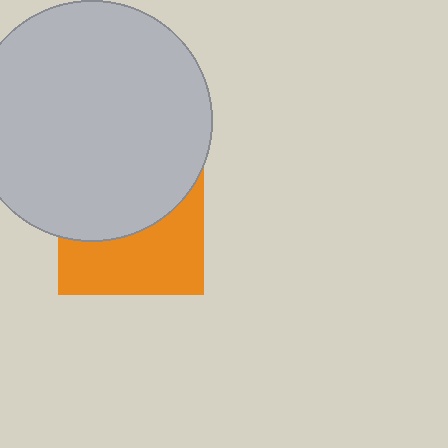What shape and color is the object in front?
The object in front is a light gray circle.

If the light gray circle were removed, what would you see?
You would see the complete orange square.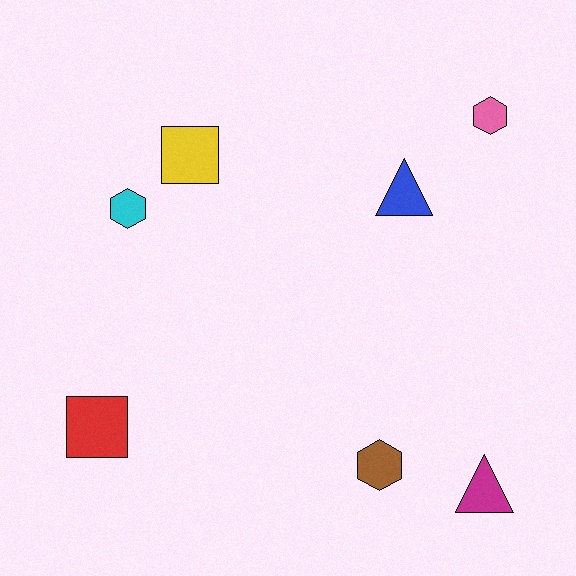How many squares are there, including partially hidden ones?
There are 2 squares.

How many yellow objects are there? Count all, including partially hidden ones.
There is 1 yellow object.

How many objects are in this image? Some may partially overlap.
There are 7 objects.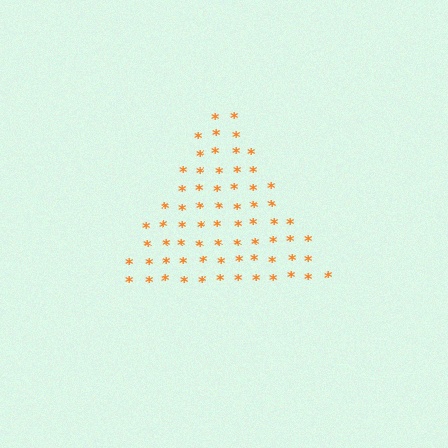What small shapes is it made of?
It is made of small asterisks.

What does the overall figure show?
The overall figure shows a triangle.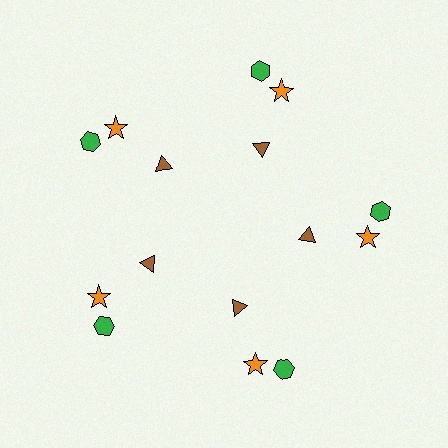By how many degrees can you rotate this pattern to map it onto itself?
The pattern maps onto itself every 72 degrees of rotation.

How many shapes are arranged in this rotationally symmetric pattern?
There are 15 shapes, arranged in 5 groups of 3.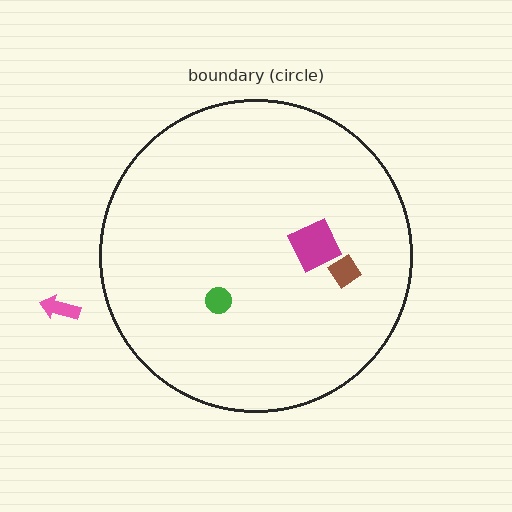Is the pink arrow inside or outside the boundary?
Outside.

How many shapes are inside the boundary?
3 inside, 1 outside.